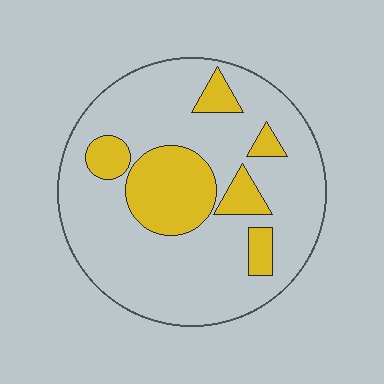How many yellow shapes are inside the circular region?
6.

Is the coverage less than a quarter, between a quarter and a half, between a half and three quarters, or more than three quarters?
Less than a quarter.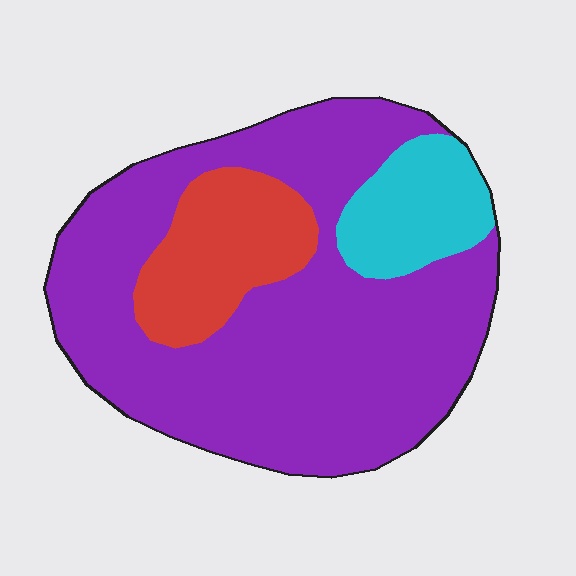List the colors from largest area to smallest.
From largest to smallest: purple, red, cyan.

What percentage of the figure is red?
Red covers 16% of the figure.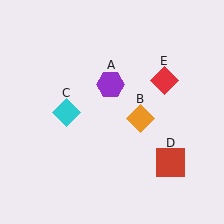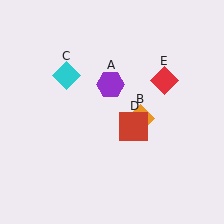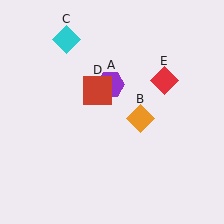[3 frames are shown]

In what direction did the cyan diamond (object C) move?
The cyan diamond (object C) moved up.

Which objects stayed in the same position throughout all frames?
Purple hexagon (object A) and orange diamond (object B) and red diamond (object E) remained stationary.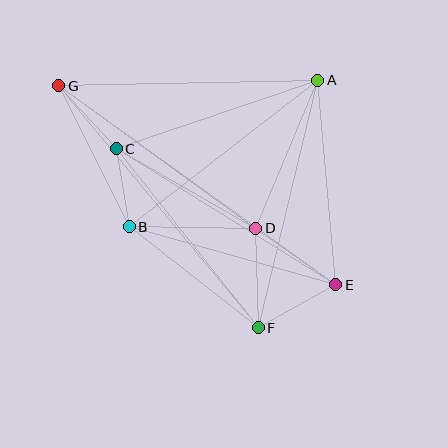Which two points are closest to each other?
Points B and C are closest to each other.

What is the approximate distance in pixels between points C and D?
The distance between C and D is approximately 161 pixels.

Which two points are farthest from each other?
Points E and G are farthest from each other.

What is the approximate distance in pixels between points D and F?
The distance between D and F is approximately 100 pixels.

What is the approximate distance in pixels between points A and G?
The distance between A and G is approximately 259 pixels.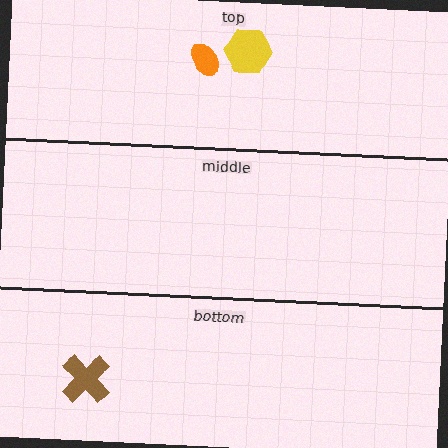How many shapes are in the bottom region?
1.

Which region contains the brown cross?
The bottom region.